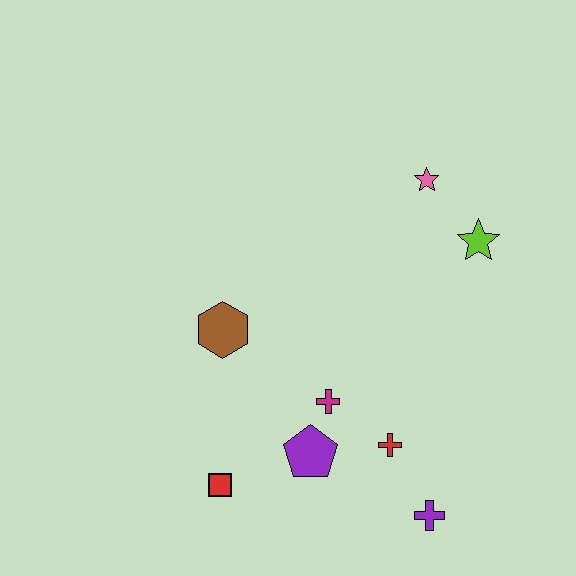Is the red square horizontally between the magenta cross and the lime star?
No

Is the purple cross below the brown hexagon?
Yes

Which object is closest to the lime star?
The pink star is closest to the lime star.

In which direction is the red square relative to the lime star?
The red square is to the left of the lime star.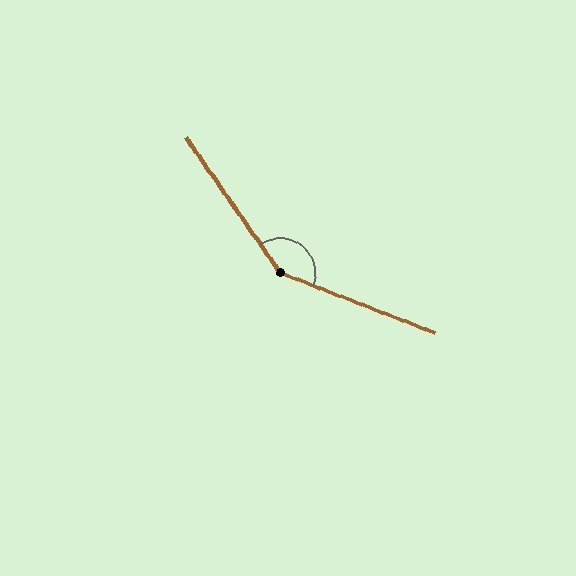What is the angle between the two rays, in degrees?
Approximately 146 degrees.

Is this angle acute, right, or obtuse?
It is obtuse.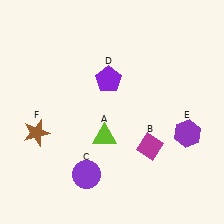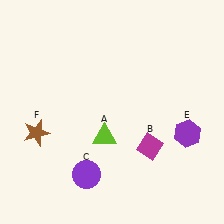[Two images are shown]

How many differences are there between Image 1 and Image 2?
There is 1 difference between the two images.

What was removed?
The purple pentagon (D) was removed in Image 2.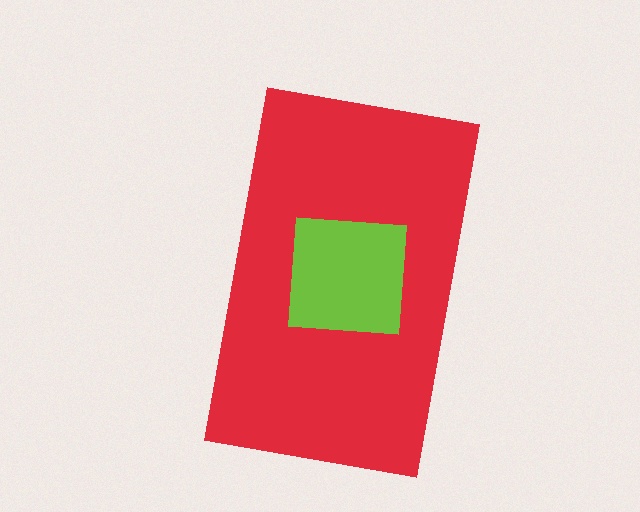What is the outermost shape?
The red rectangle.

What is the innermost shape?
The lime square.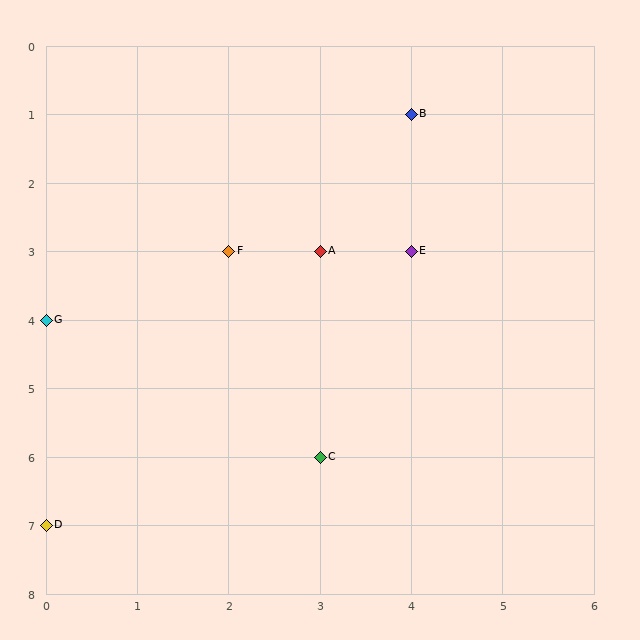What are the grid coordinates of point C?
Point C is at grid coordinates (3, 6).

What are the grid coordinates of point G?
Point G is at grid coordinates (0, 4).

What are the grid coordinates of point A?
Point A is at grid coordinates (3, 3).